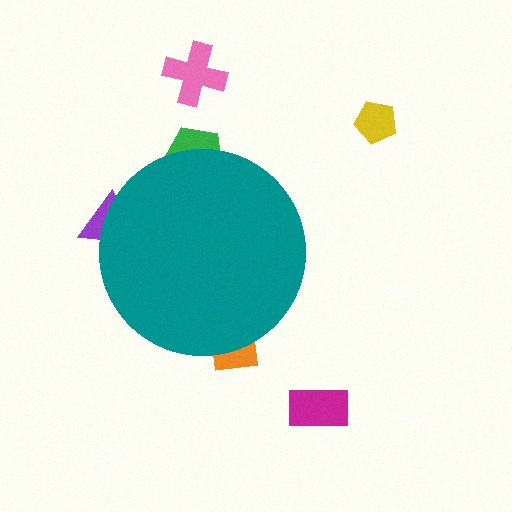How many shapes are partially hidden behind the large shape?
3 shapes are partially hidden.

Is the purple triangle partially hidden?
Yes, the purple triangle is partially hidden behind the teal circle.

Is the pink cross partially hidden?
No, the pink cross is fully visible.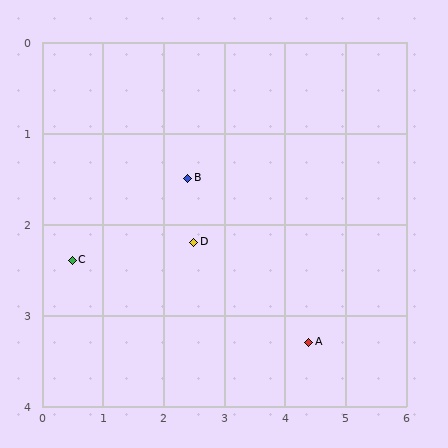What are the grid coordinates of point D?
Point D is at approximately (2.5, 2.2).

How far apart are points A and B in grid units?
Points A and B are about 2.7 grid units apart.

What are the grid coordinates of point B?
Point B is at approximately (2.4, 1.5).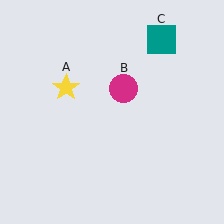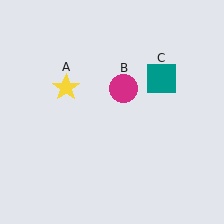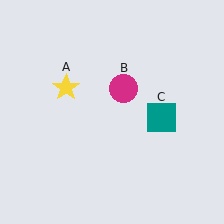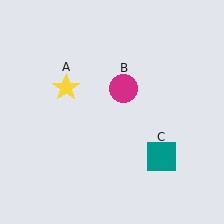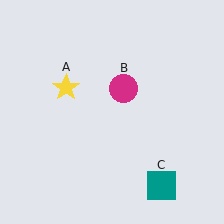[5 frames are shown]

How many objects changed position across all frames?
1 object changed position: teal square (object C).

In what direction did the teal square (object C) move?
The teal square (object C) moved down.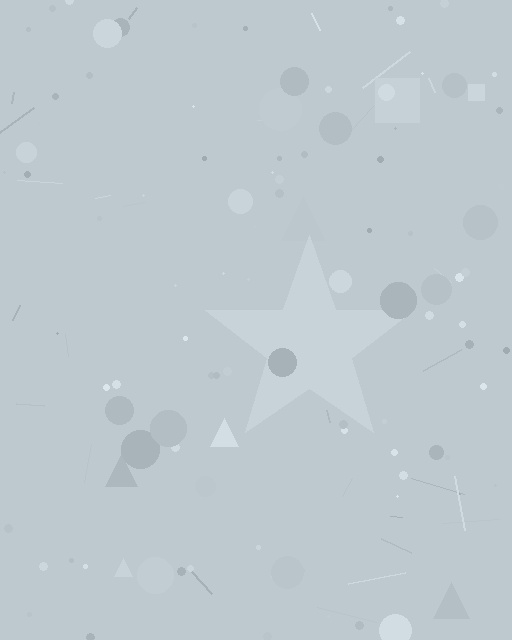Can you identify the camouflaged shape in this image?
The camouflaged shape is a star.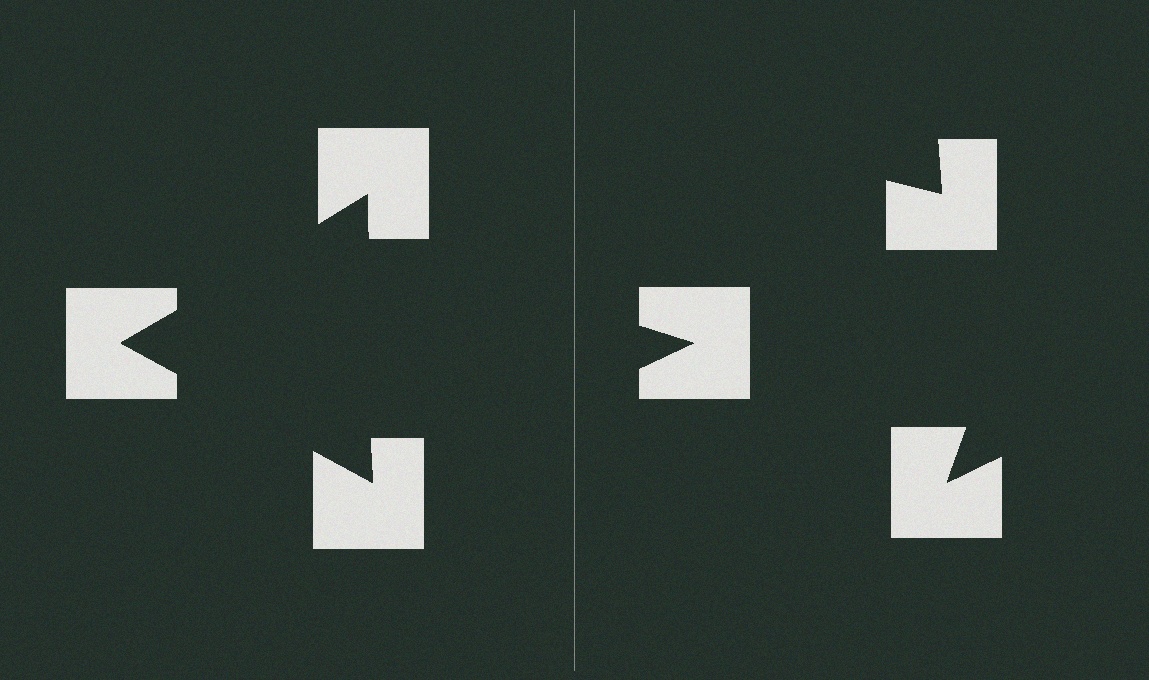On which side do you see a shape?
An illusory triangle appears on the left side. On the right side the wedge cuts are rotated, so no coherent shape forms.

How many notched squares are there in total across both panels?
6 — 3 on each side.